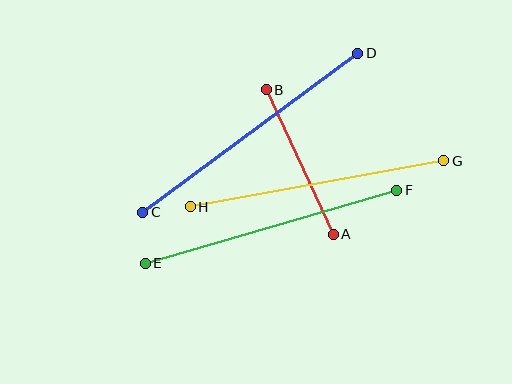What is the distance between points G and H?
The distance is approximately 258 pixels.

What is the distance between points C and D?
The distance is approximately 267 pixels.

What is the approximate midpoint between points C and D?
The midpoint is at approximately (250, 133) pixels.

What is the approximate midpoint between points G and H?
The midpoint is at approximately (317, 184) pixels.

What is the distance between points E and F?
The distance is approximately 262 pixels.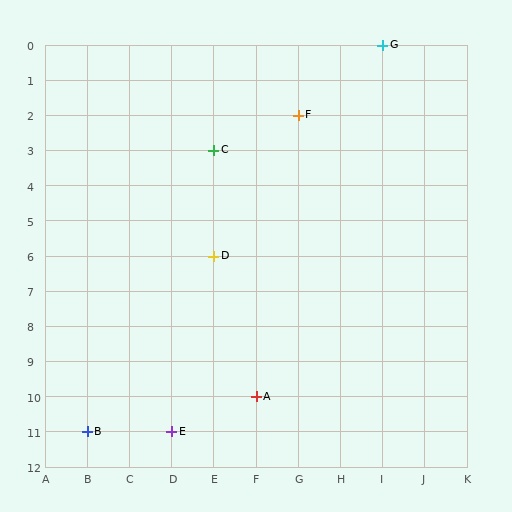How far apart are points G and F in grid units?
Points G and F are 2 columns and 2 rows apart (about 2.8 grid units diagonally).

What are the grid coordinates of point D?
Point D is at grid coordinates (E, 6).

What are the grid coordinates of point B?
Point B is at grid coordinates (B, 11).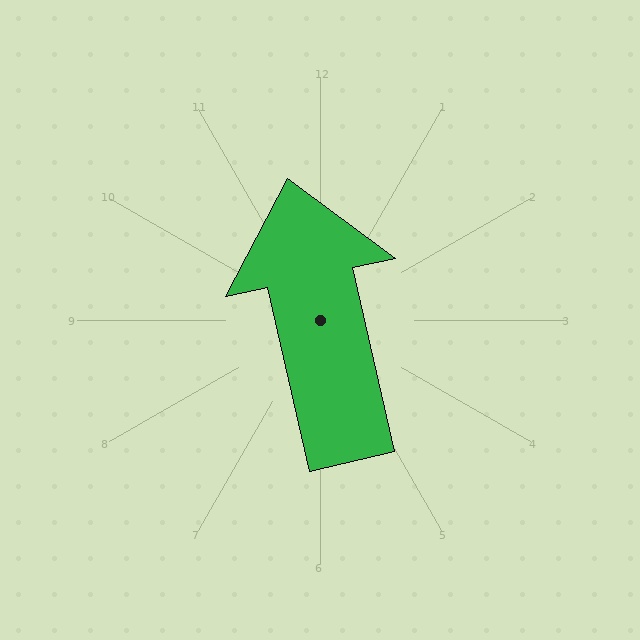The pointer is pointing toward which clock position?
Roughly 12 o'clock.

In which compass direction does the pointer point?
North.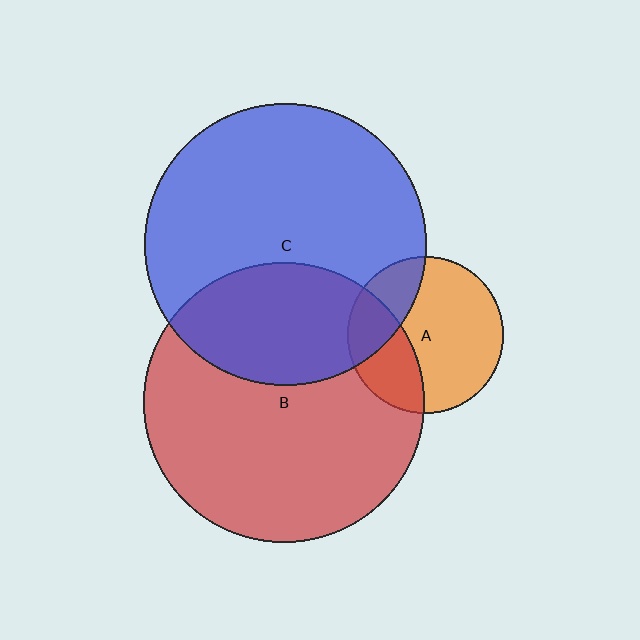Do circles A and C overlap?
Yes.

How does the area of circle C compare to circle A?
Approximately 3.2 times.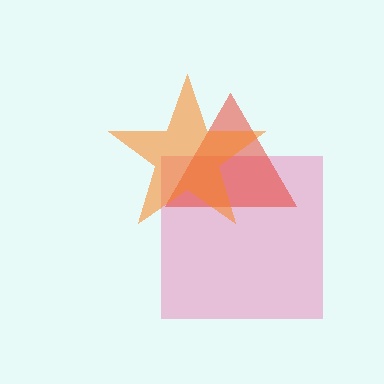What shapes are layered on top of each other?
The layered shapes are: a pink square, a red triangle, an orange star.